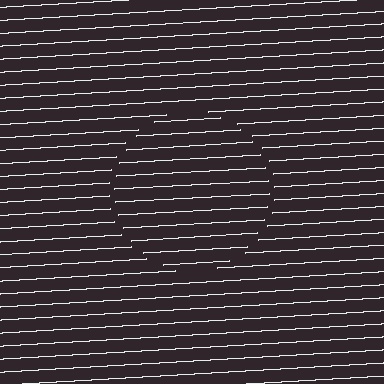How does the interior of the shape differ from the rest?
The interior of the shape contains the same grating, shifted by half a period — the contour is defined by the phase discontinuity where line-ends from the inner and outer gratings abut.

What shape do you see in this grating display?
An illusory circle. The interior of the shape contains the same grating, shifted by half a period — the contour is defined by the phase discontinuity where line-ends from the inner and outer gratings abut.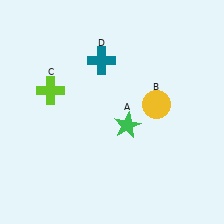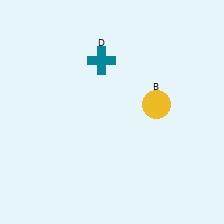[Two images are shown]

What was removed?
The green star (A), the lime cross (C) were removed in Image 2.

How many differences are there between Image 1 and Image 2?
There are 2 differences between the two images.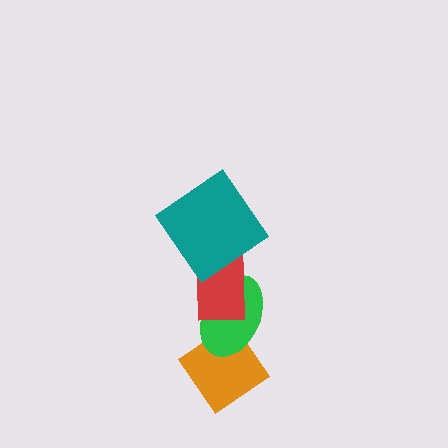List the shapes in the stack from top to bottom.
From top to bottom: the teal diamond, the red rectangle, the green ellipse, the orange diamond.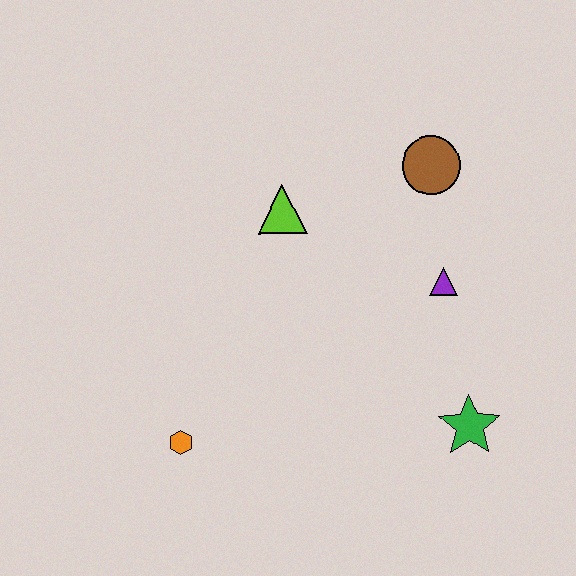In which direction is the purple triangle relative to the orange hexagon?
The purple triangle is to the right of the orange hexagon.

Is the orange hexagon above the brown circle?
No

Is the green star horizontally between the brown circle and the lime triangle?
No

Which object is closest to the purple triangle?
The brown circle is closest to the purple triangle.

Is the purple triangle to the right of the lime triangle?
Yes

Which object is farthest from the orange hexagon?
The brown circle is farthest from the orange hexagon.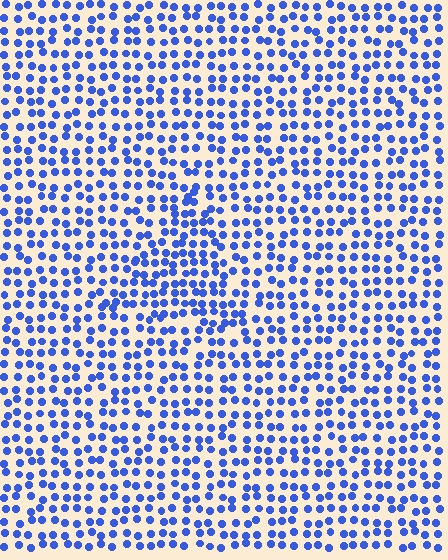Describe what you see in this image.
The image contains small blue elements arranged at two different densities. A triangle-shaped region is visible where the elements are more densely packed than the surrounding area.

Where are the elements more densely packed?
The elements are more densely packed inside the triangle boundary.